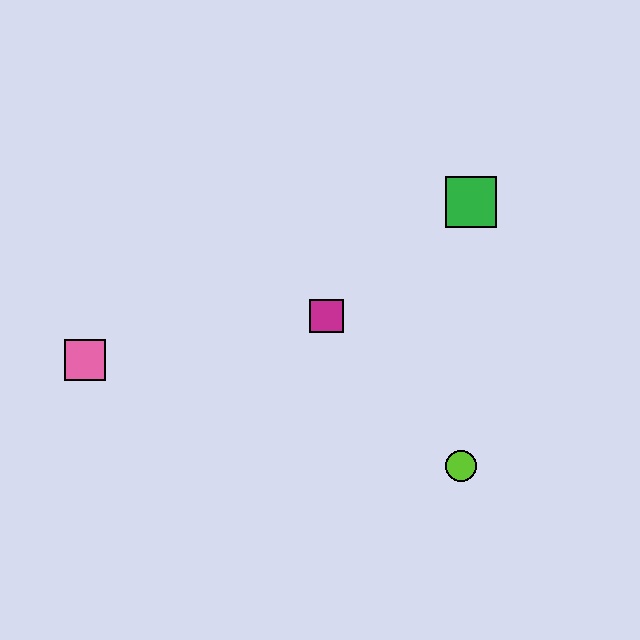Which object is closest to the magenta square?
The green square is closest to the magenta square.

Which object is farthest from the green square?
The pink square is farthest from the green square.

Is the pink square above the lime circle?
Yes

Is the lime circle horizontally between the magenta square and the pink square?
No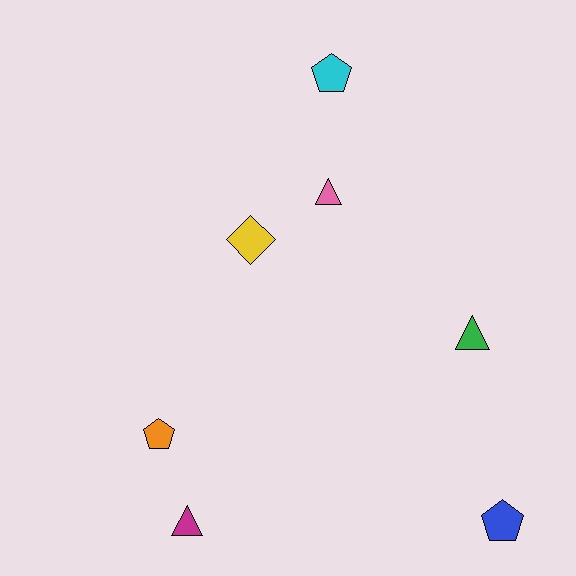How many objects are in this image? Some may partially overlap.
There are 7 objects.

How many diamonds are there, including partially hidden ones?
There is 1 diamond.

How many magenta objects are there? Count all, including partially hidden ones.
There is 1 magenta object.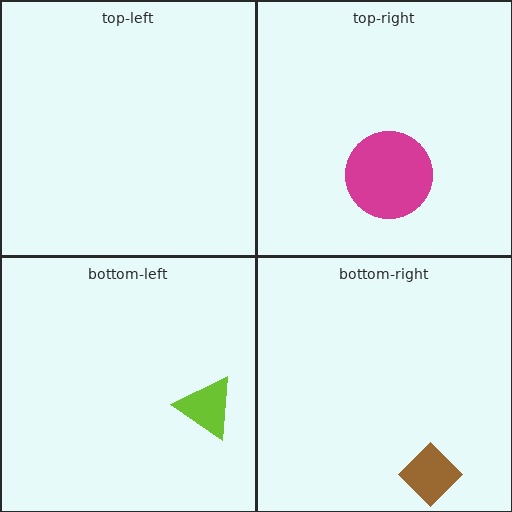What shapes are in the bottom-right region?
The brown diamond.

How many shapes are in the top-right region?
1.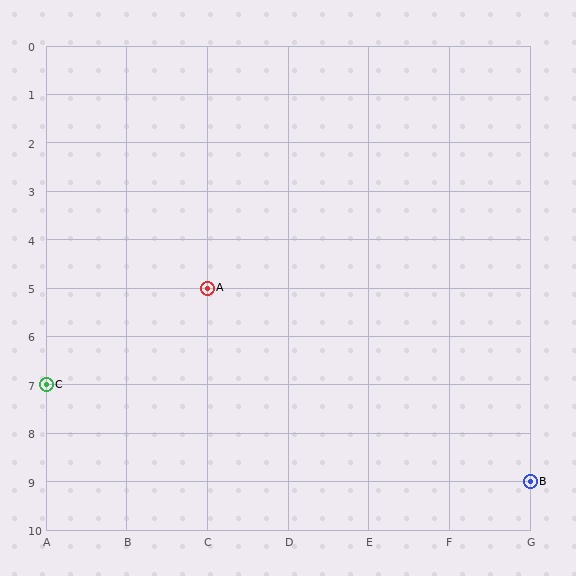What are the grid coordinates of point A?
Point A is at grid coordinates (C, 5).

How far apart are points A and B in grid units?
Points A and B are 4 columns and 4 rows apart (about 5.7 grid units diagonally).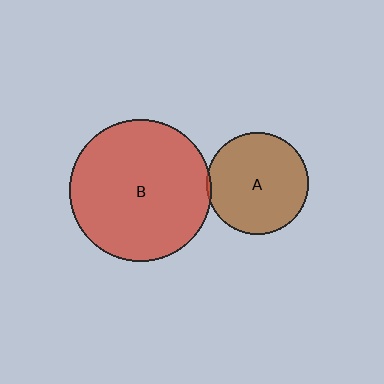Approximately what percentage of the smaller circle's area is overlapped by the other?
Approximately 5%.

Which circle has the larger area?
Circle B (red).